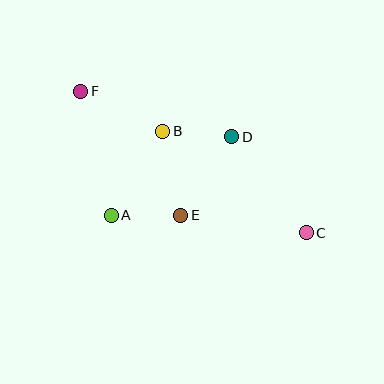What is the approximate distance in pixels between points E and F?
The distance between E and F is approximately 159 pixels.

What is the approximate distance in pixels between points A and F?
The distance between A and F is approximately 127 pixels.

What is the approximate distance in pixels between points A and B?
The distance between A and B is approximately 98 pixels.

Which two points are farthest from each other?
Points C and F are farthest from each other.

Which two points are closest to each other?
Points B and D are closest to each other.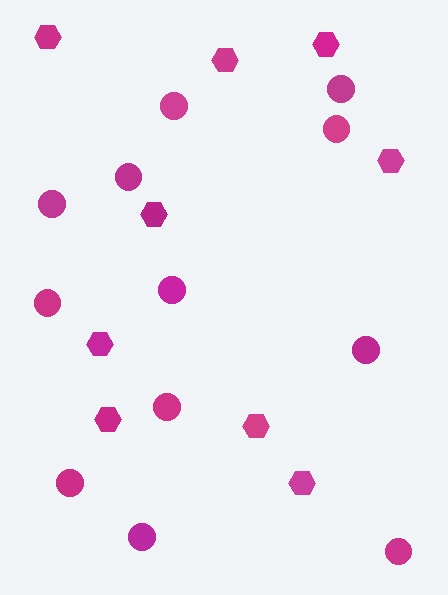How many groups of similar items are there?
There are 2 groups: one group of hexagons (9) and one group of circles (12).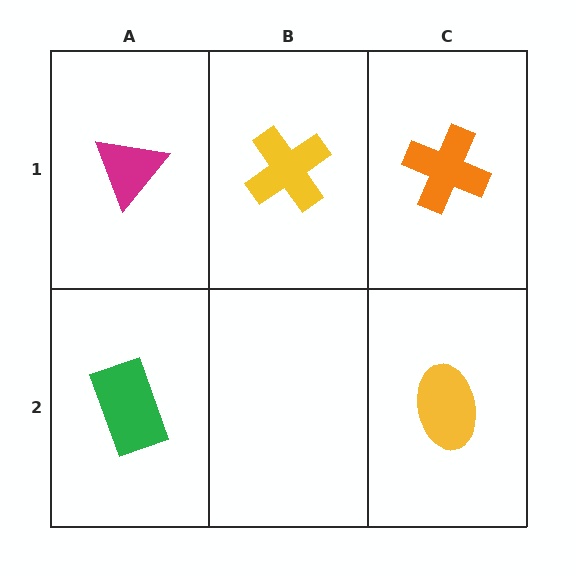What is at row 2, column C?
A yellow ellipse.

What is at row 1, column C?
An orange cross.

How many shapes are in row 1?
3 shapes.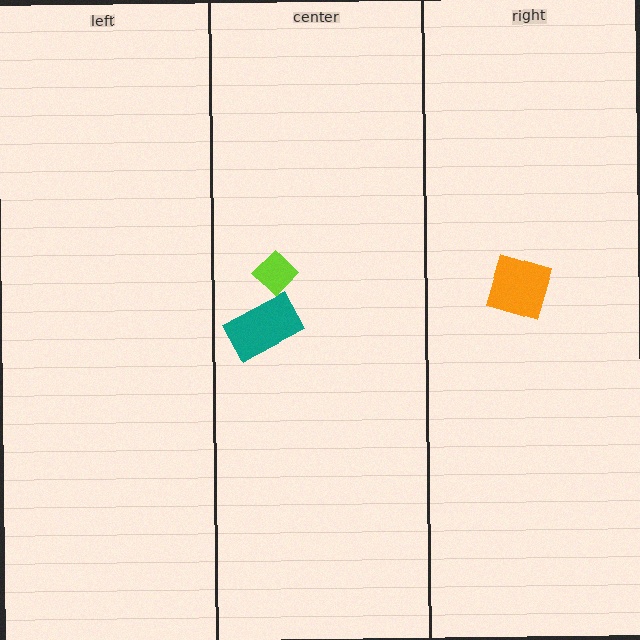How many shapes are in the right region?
1.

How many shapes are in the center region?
2.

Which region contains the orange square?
The right region.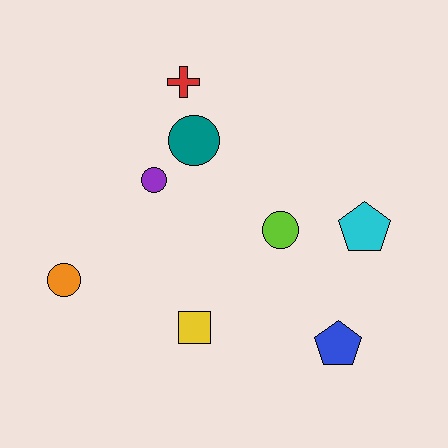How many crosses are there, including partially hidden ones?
There is 1 cross.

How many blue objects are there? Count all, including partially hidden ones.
There is 1 blue object.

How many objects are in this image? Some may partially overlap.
There are 8 objects.